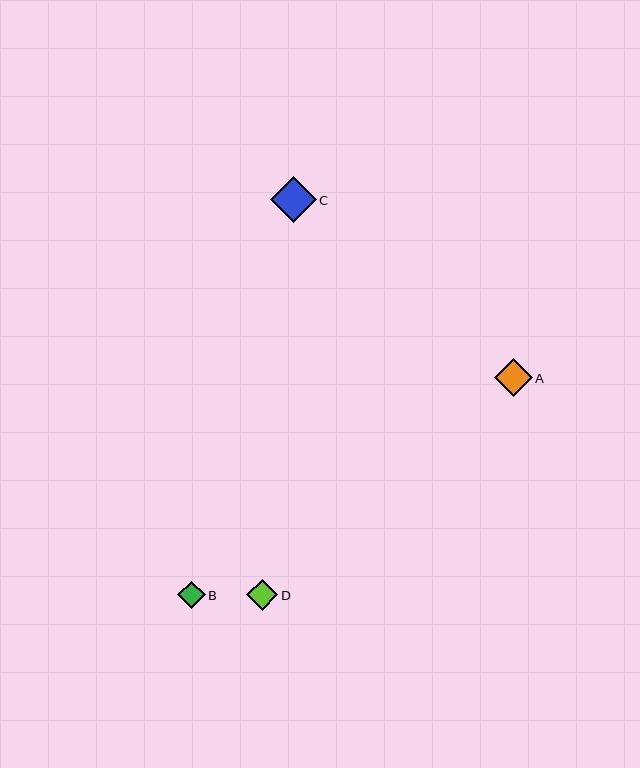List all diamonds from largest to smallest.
From largest to smallest: C, A, D, B.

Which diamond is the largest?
Diamond C is the largest with a size of approximately 46 pixels.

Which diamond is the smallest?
Diamond B is the smallest with a size of approximately 27 pixels.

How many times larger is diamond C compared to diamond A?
Diamond C is approximately 1.2 times the size of diamond A.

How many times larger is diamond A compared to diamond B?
Diamond A is approximately 1.4 times the size of diamond B.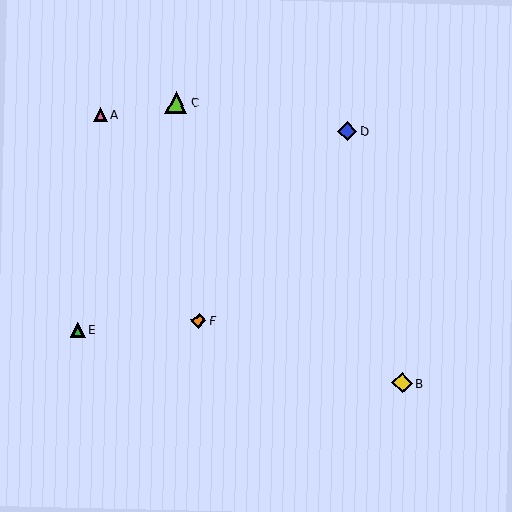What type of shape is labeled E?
Shape E is a green triangle.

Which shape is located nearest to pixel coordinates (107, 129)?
The pink triangle (labeled A) at (101, 115) is nearest to that location.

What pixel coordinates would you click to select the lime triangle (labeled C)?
Click at (176, 102) to select the lime triangle C.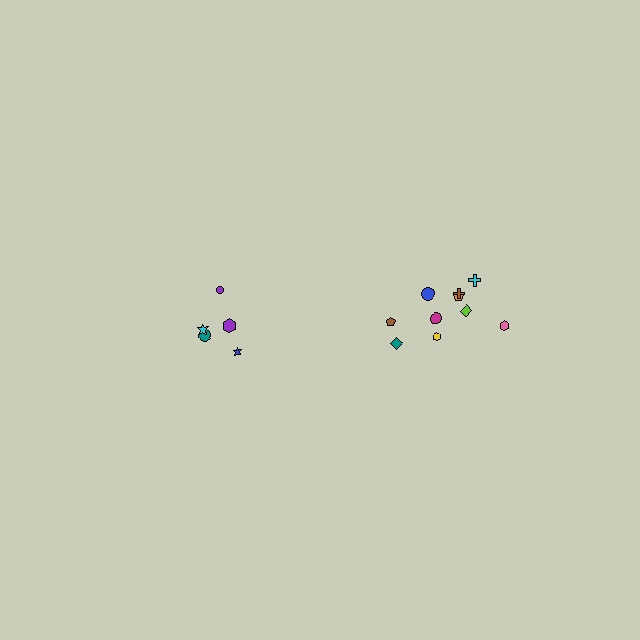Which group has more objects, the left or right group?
The right group.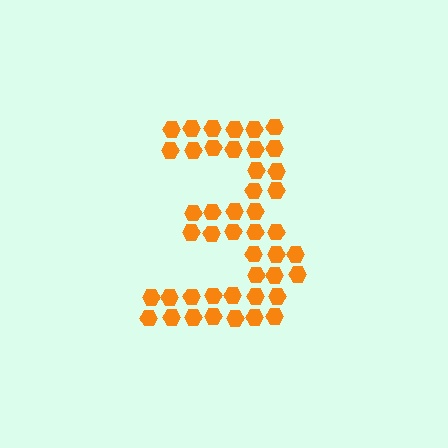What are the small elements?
The small elements are hexagons.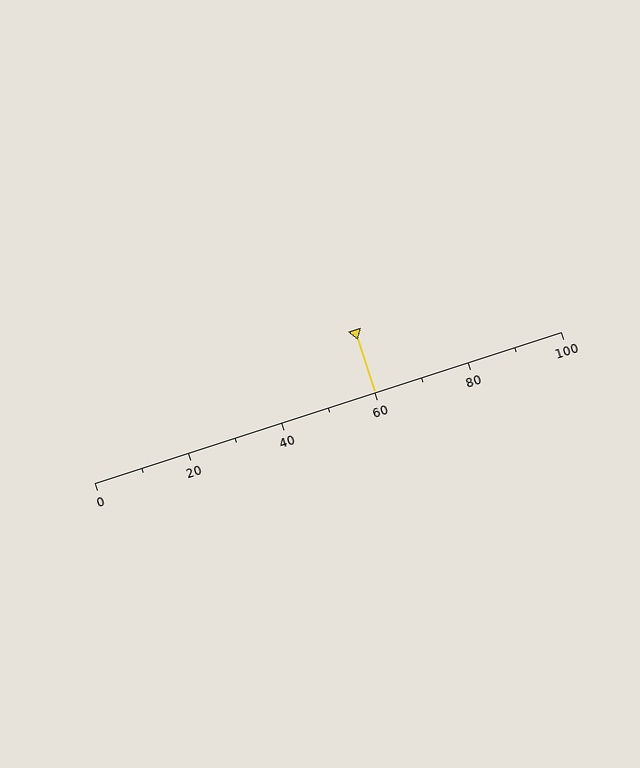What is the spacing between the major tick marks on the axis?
The major ticks are spaced 20 apart.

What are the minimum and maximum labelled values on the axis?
The axis runs from 0 to 100.